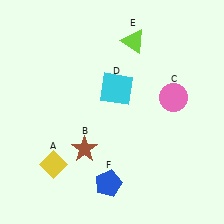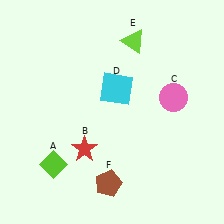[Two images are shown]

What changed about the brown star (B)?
In Image 1, B is brown. In Image 2, it changed to red.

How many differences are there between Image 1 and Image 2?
There are 3 differences between the two images.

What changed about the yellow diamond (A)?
In Image 1, A is yellow. In Image 2, it changed to lime.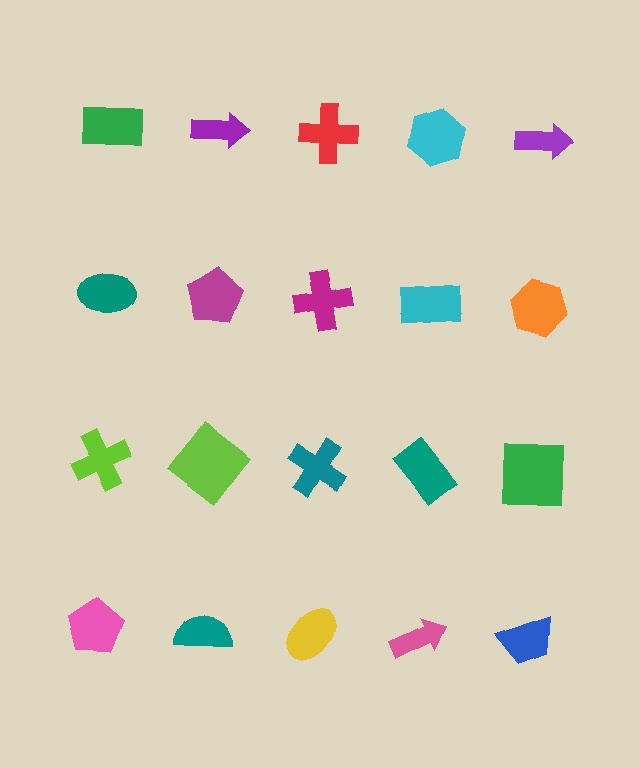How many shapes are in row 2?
5 shapes.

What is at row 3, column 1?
A lime cross.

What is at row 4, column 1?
A pink pentagon.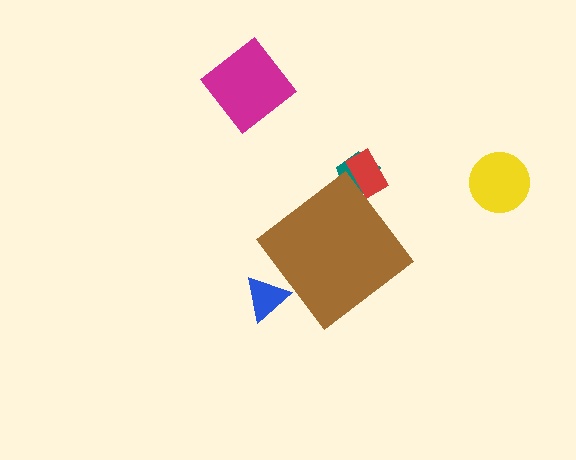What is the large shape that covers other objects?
A brown diamond.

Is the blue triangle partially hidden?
Yes, the blue triangle is partially hidden behind the brown diamond.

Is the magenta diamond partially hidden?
No, the magenta diamond is fully visible.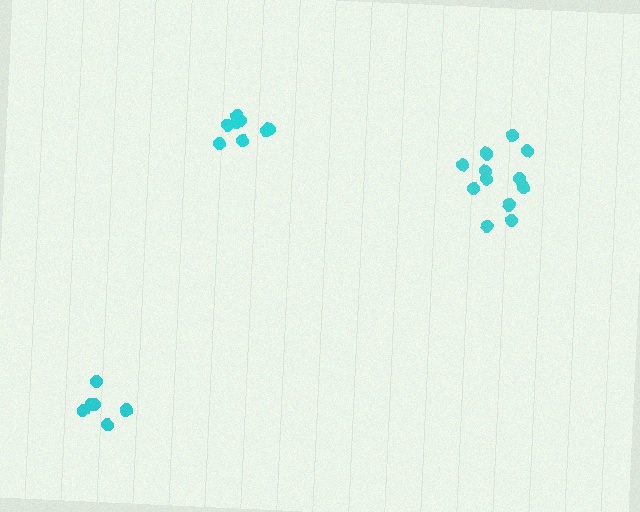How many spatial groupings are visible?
There are 3 spatial groupings.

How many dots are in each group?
Group 1: 12 dots, Group 2: 6 dots, Group 3: 8 dots (26 total).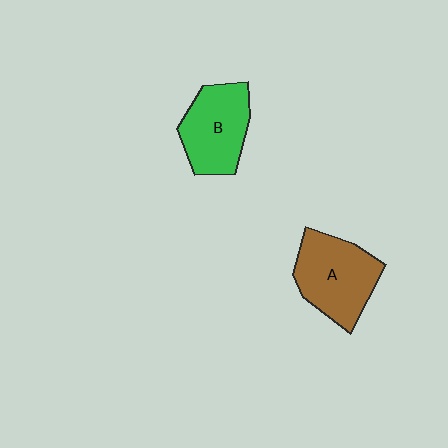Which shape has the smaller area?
Shape B (green).